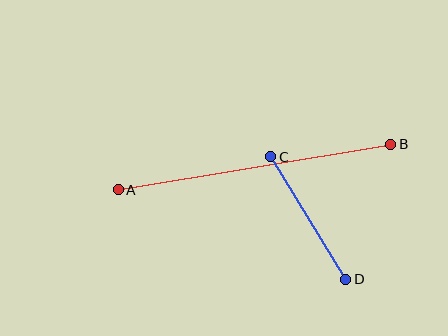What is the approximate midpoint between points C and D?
The midpoint is at approximately (308, 218) pixels.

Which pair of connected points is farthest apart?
Points A and B are farthest apart.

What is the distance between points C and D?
The distance is approximately 143 pixels.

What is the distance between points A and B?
The distance is approximately 276 pixels.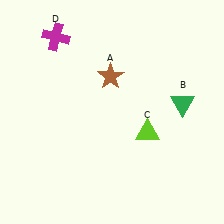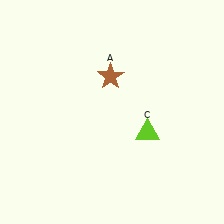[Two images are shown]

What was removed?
The magenta cross (D), the green triangle (B) were removed in Image 2.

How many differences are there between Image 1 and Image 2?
There are 2 differences between the two images.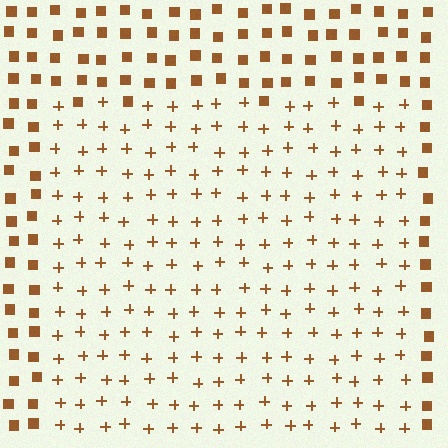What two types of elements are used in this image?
The image uses plus signs inside the rectangle region and squares outside it.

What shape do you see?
I see a rectangle.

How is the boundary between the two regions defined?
The boundary is defined by a change in element shape: plus signs inside vs. squares outside. All elements share the same color and spacing.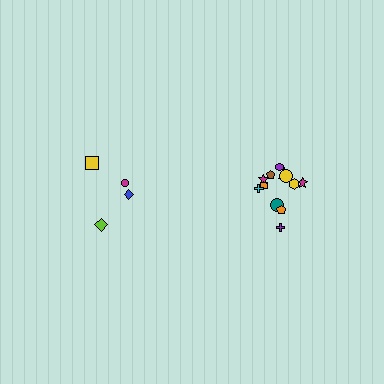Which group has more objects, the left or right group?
The right group.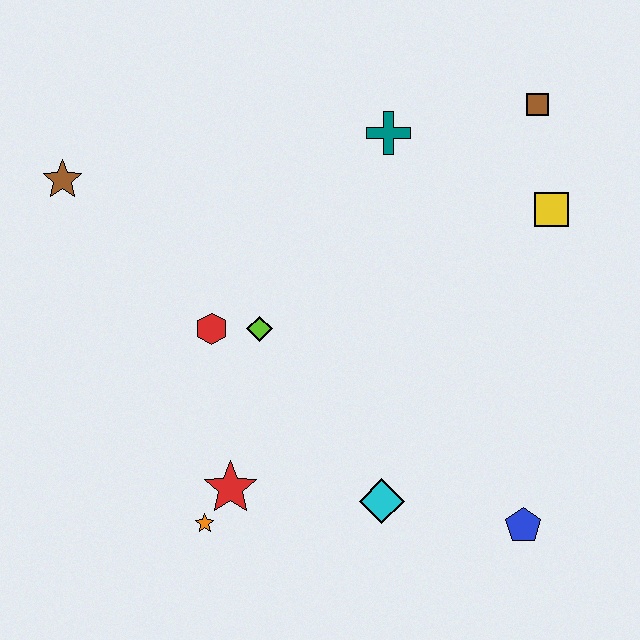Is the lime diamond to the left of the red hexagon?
No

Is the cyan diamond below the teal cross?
Yes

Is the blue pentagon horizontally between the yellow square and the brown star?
Yes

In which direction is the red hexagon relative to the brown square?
The red hexagon is to the left of the brown square.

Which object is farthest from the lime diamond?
The brown square is farthest from the lime diamond.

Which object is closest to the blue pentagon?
The cyan diamond is closest to the blue pentagon.